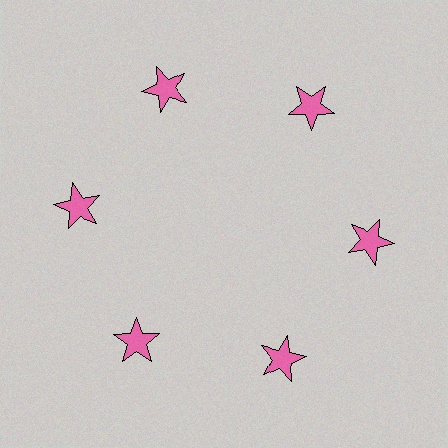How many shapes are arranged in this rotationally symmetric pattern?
There are 6 shapes, arranged in 6 groups of 1.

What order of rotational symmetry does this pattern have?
This pattern has 6-fold rotational symmetry.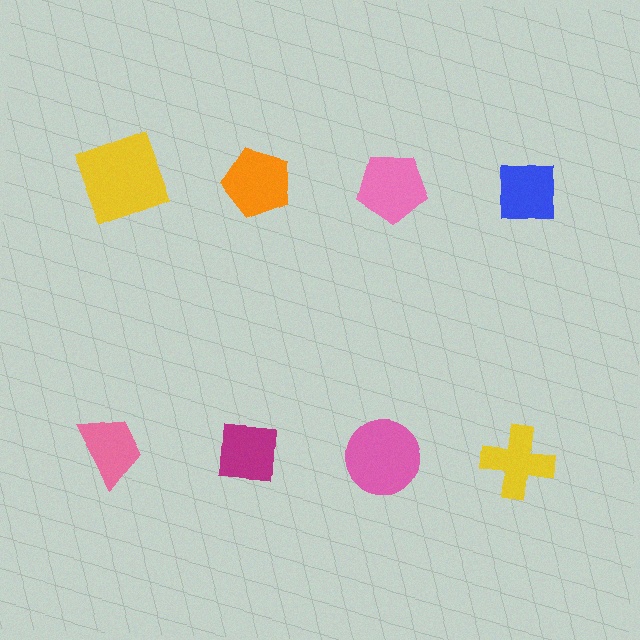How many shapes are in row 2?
4 shapes.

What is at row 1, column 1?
A yellow square.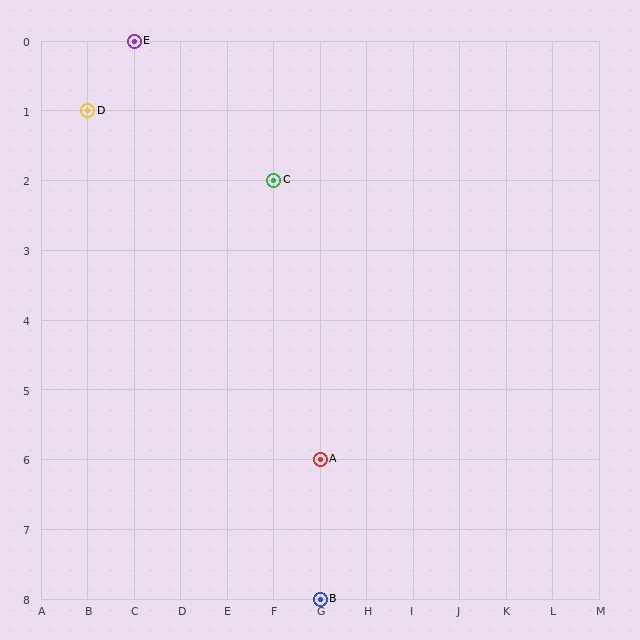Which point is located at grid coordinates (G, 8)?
Point B is at (G, 8).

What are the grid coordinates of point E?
Point E is at grid coordinates (C, 0).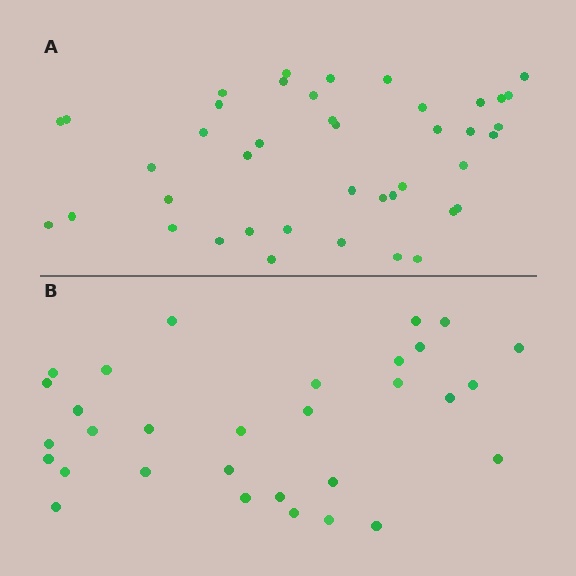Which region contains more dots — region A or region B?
Region A (the top region) has more dots.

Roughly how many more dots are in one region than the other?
Region A has roughly 12 or so more dots than region B.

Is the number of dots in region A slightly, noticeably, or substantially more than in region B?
Region A has noticeably more, but not dramatically so. The ratio is roughly 1.4 to 1.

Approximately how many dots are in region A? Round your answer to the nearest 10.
About 40 dots. (The exact count is 42, which rounds to 40.)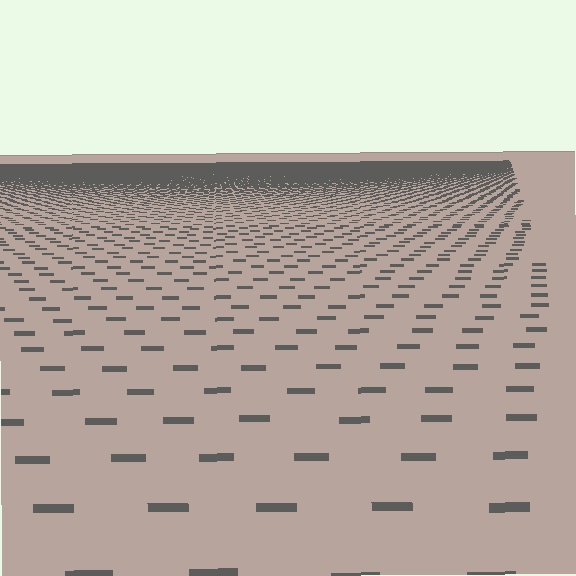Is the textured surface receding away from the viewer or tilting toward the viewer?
The surface is receding away from the viewer. Texture elements get smaller and denser toward the top.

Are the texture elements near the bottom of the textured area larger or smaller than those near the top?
Larger. Near the bottom, elements are closer to the viewer and appear at a bigger on-screen size.